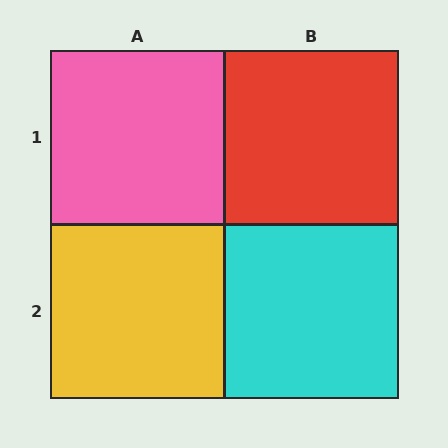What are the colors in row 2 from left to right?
Yellow, cyan.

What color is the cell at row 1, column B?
Red.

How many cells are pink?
1 cell is pink.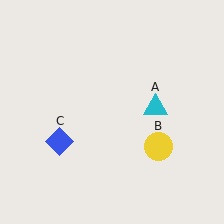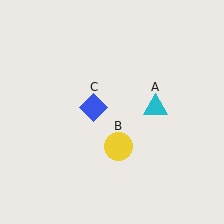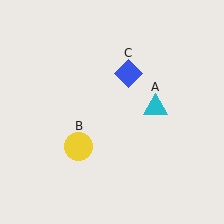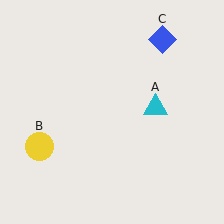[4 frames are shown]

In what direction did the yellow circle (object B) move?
The yellow circle (object B) moved left.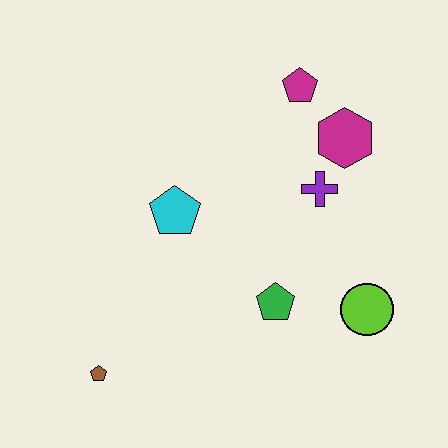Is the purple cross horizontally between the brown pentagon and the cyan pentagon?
No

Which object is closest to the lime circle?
The green pentagon is closest to the lime circle.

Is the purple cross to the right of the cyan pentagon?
Yes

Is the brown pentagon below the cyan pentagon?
Yes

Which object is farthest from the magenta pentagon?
The brown pentagon is farthest from the magenta pentagon.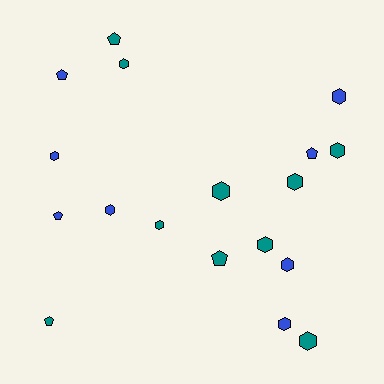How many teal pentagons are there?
There are 3 teal pentagons.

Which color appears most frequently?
Teal, with 10 objects.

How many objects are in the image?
There are 18 objects.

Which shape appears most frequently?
Hexagon, with 12 objects.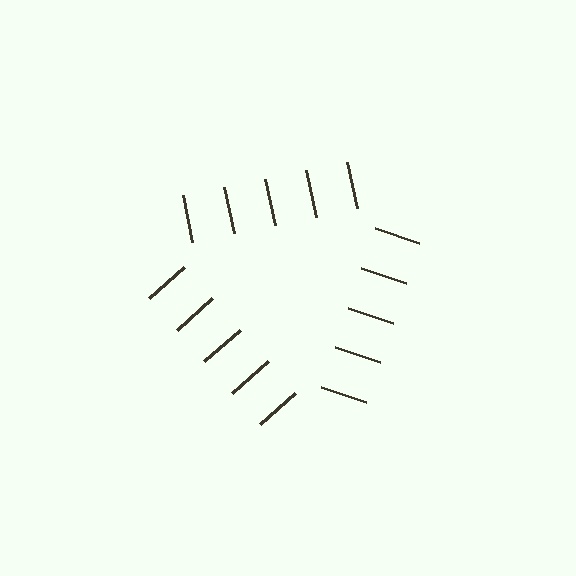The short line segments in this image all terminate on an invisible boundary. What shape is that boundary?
An illusory triangle — the line segments terminate on its edges but no continuous stroke is drawn.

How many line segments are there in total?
15 — 5 along each of the 3 edges.